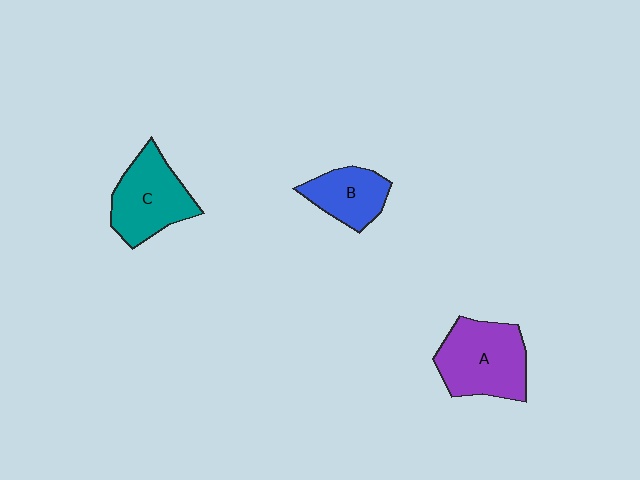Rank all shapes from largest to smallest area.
From largest to smallest: A (purple), C (teal), B (blue).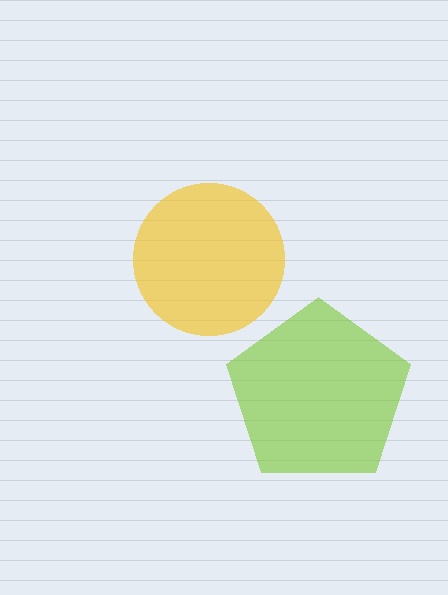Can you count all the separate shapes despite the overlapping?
Yes, there are 2 separate shapes.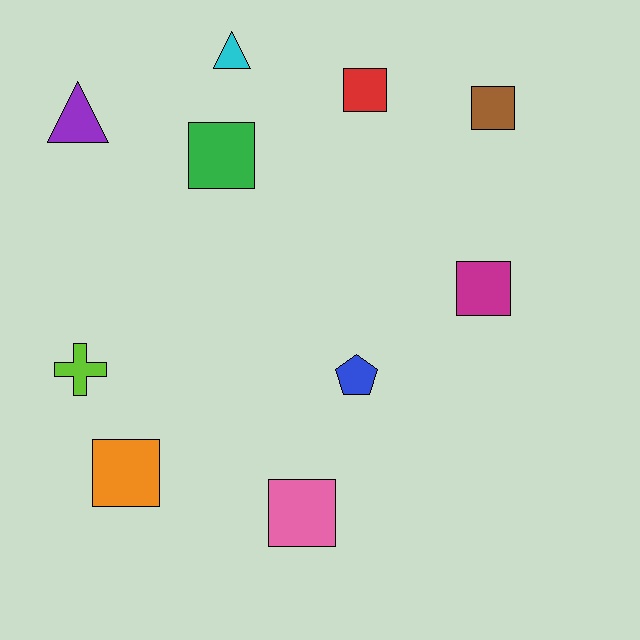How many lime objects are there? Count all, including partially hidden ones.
There is 1 lime object.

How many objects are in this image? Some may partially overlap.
There are 10 objects.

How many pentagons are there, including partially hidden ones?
There is 1 pentagon.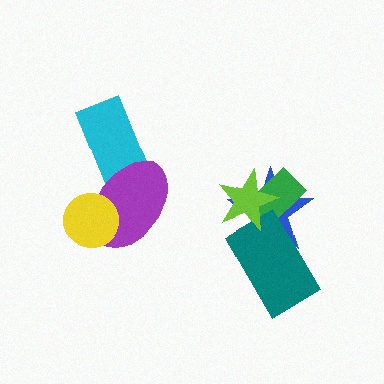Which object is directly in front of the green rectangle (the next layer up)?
The teal rectangle is directly in front of the green rectangle.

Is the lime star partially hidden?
No, no other shape covers it.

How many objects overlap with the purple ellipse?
2 objects overlap with the purple ellipse.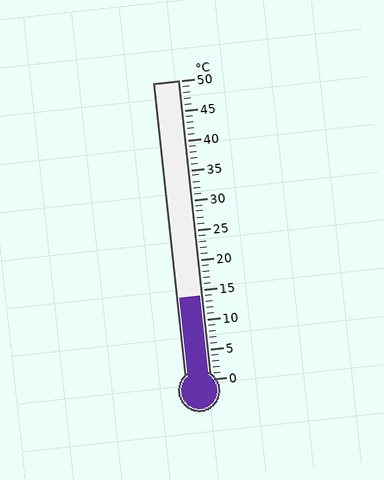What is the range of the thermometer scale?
The thermometer scale ranges from 0°C to 50°C.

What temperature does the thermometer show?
The thermometer shows approximately 14°C.